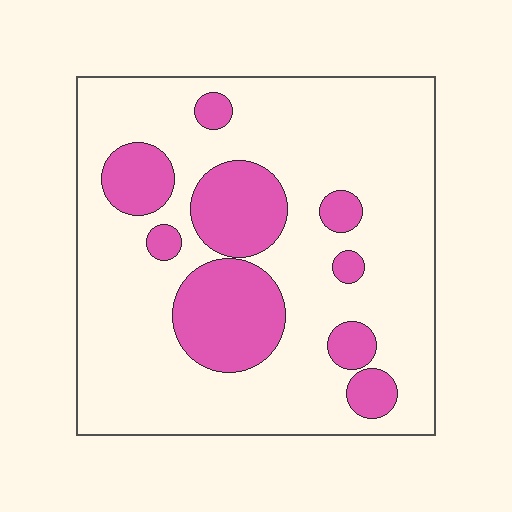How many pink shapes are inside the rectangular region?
9.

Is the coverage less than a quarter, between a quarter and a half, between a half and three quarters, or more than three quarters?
Less than a quarter.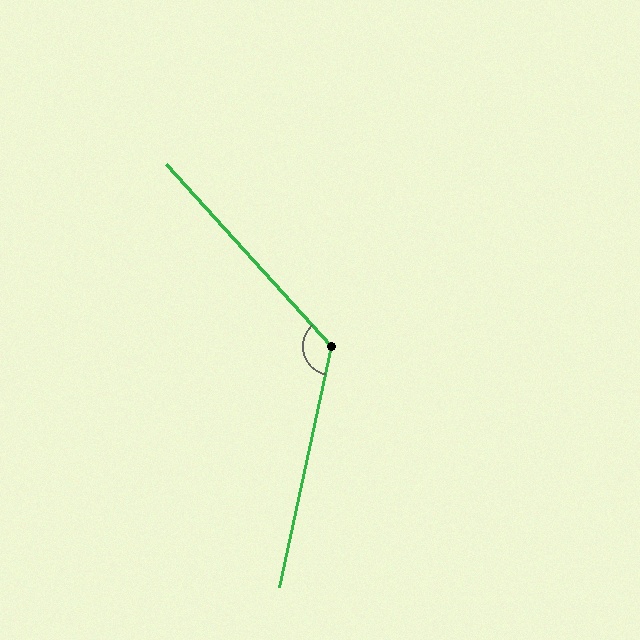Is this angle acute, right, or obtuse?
It is obtuse.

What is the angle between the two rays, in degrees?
Approximately 126 degrees.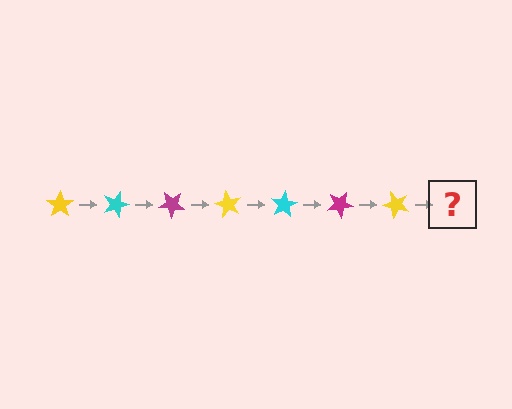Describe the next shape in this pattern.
It should be a cyan star, rotated 140 degrees from the start.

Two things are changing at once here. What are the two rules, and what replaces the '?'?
The two rules are that it rotates 20 degrees each step and the color cycles through yellow, cyan, and magenta. The '?' should be a cyan star, rotated 140 degrees from the start.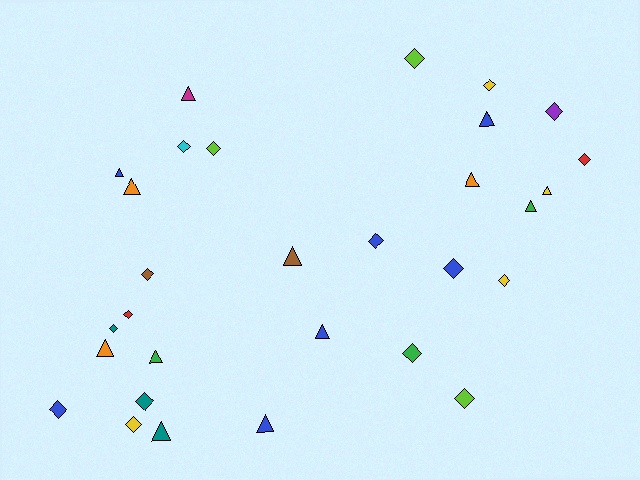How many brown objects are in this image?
There are 2 brown objects.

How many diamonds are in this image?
There are 17 diamonds.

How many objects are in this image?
There are 30 objects.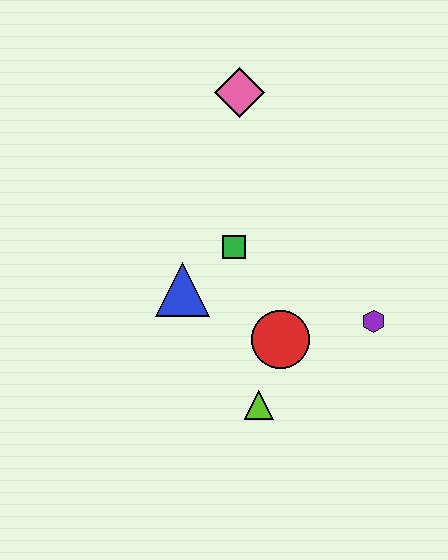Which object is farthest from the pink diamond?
The lime triangle is farthest from the pink diamond.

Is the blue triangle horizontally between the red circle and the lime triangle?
No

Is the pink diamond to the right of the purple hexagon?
No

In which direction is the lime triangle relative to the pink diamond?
The lime triangle is below the pink diamond.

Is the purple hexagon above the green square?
No